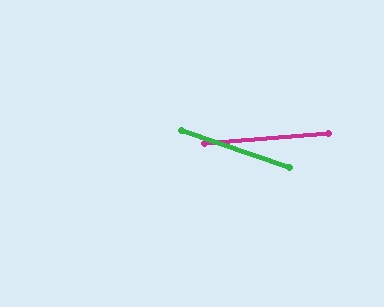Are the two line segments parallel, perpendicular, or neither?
Neither parallel nor perpendicular — they differ by about 24°.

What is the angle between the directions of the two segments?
Approximately 24 degrees.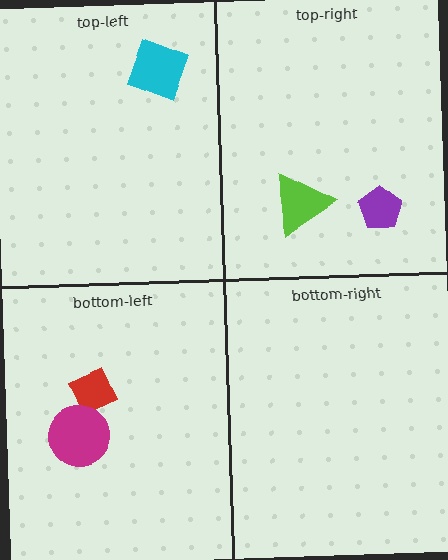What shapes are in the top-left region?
The cyan square.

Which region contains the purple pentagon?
The top-right region.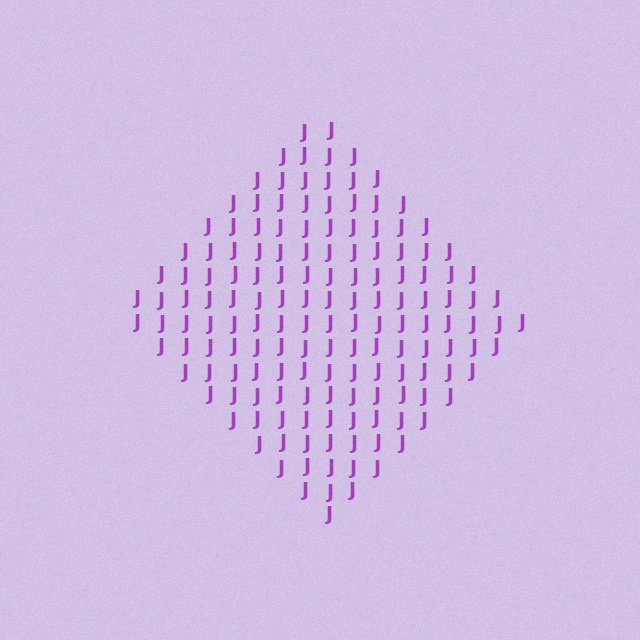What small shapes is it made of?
It is made of small letter J's.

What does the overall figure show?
The overall figure shows a diamond.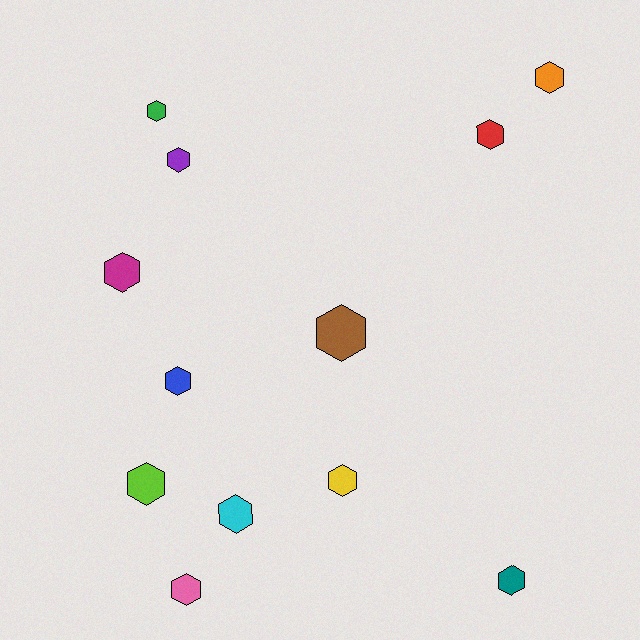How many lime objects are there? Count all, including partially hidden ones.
There is 1 lime object.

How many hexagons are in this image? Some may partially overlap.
There are 12 hexagons.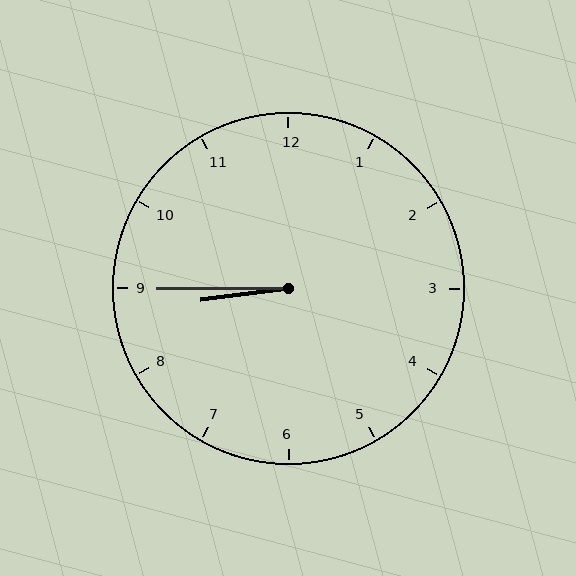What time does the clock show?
8:45.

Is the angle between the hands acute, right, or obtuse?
It is acute.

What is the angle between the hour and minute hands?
Approximately 8 degrees.